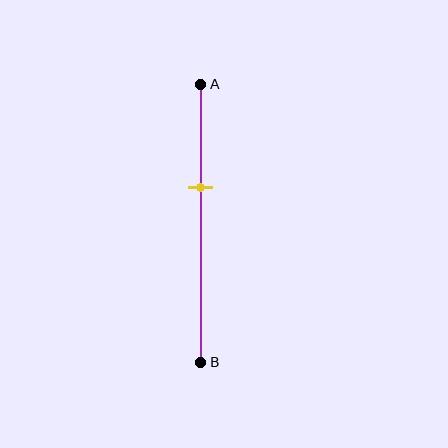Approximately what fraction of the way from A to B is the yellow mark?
The yellow mark is approximately 35% of the way from A to B.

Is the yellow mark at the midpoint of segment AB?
No, the mark is at about 35% from A, not at the 50% midpoint.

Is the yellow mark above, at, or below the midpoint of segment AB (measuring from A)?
The yellow mark is above the midpoint of segment AB.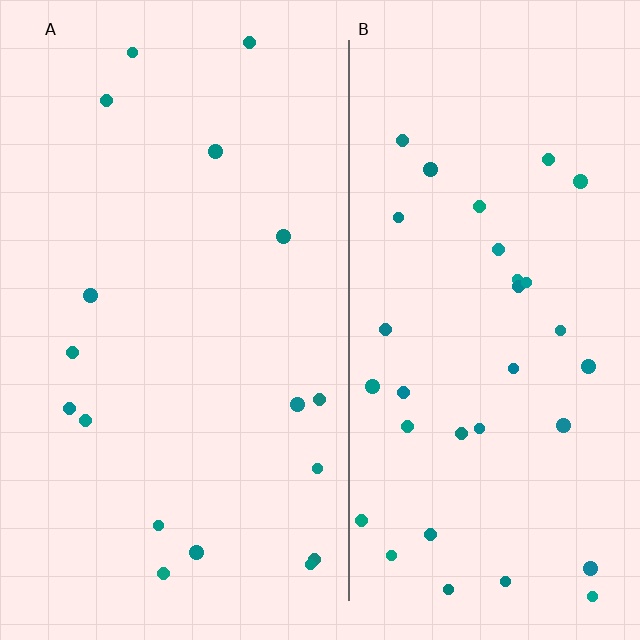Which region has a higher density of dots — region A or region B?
B (the right).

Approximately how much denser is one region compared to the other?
Approximately 2.0× — region B over region A.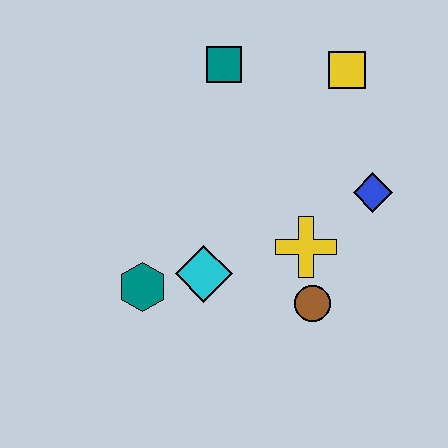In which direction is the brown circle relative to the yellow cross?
The brown circle is below the yellow cross.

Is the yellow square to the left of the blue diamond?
Yes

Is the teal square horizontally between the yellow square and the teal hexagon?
Yes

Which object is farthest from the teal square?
The brown circle is farthest from the teal square.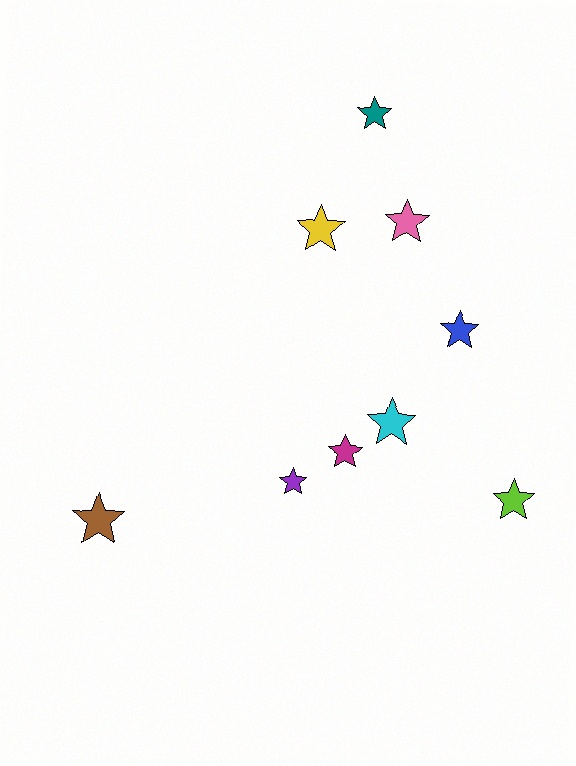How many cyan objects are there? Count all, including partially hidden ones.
There is 1 cyan object.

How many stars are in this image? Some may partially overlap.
There are 9 stars.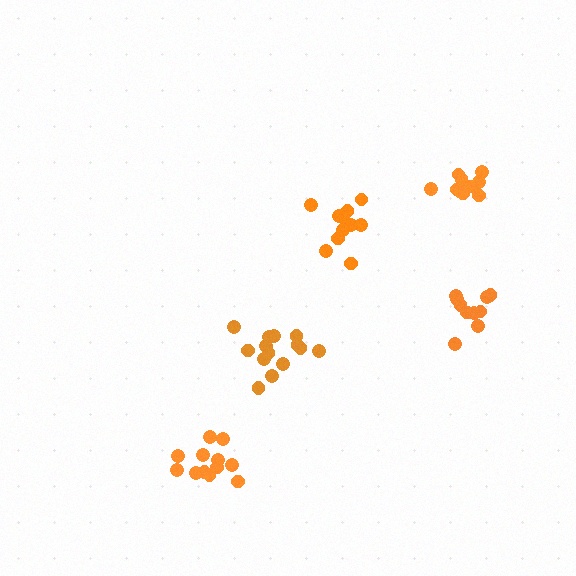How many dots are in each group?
Group 1: 11 dots, Group 2: 14 dots, Group 3: 12 dots, Group 4: 10 dots, Group 5: 10 dots (57 total).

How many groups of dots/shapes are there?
There are 5 groups.